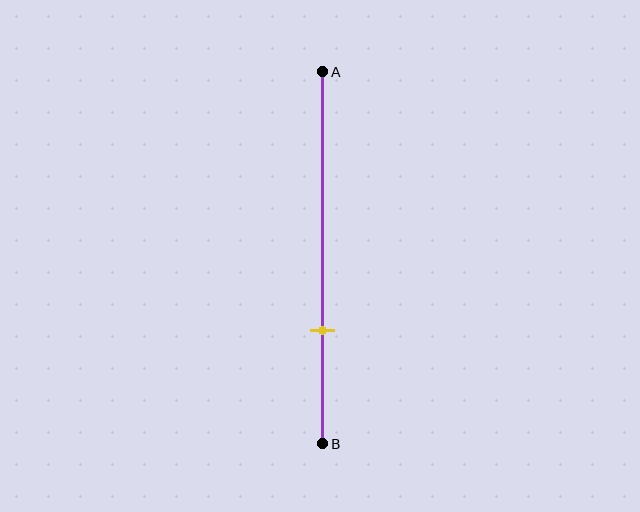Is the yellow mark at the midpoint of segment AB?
No, the mark is at about 70% from A, not at the 50% midpoint.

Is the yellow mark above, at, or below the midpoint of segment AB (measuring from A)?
The yellow mark is below the midpoint of segment AB.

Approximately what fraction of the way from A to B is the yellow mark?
The yellow mark is approximately 70% of the way from A to B.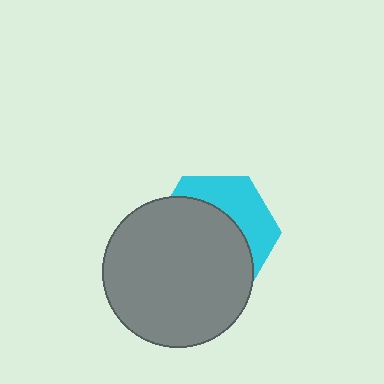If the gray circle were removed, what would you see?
You would see the complete cyan hexagon.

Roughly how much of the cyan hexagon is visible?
A small part of it is visible (roughly 36%).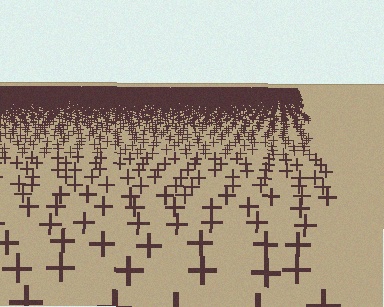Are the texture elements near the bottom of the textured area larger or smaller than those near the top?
Larger. Near the bottom, elements are closer to the viewer and appear at a bigger on-screen size.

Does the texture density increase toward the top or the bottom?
Density increases toward the top.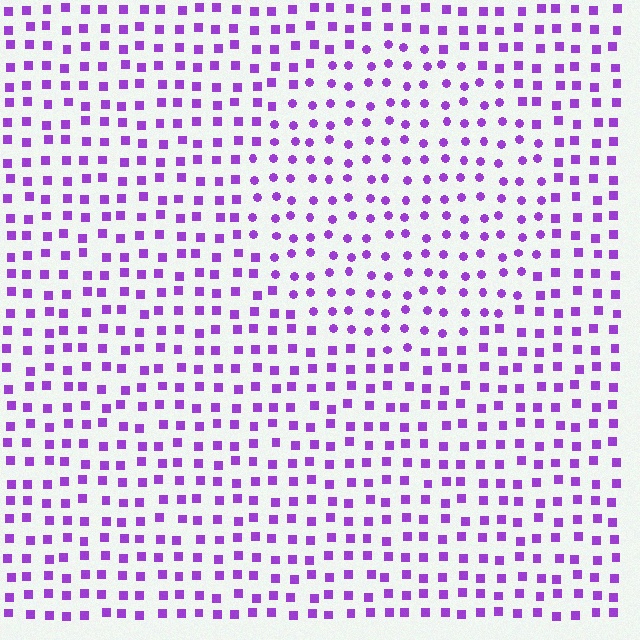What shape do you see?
I see a circle.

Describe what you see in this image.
The image is filled with small purple elements arranged in a uniform grid. A circle-shaped region contains circles, while the surrounding area contains squares. The boundary is defined purely by the change in element shape.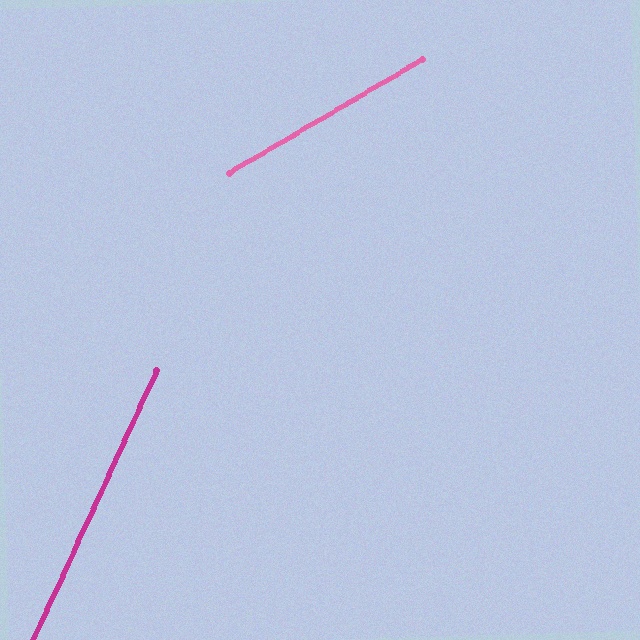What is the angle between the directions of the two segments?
Approximately 35 degrees.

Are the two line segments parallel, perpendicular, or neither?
Neither parallel nor perpendicular — they differ by about 35°.